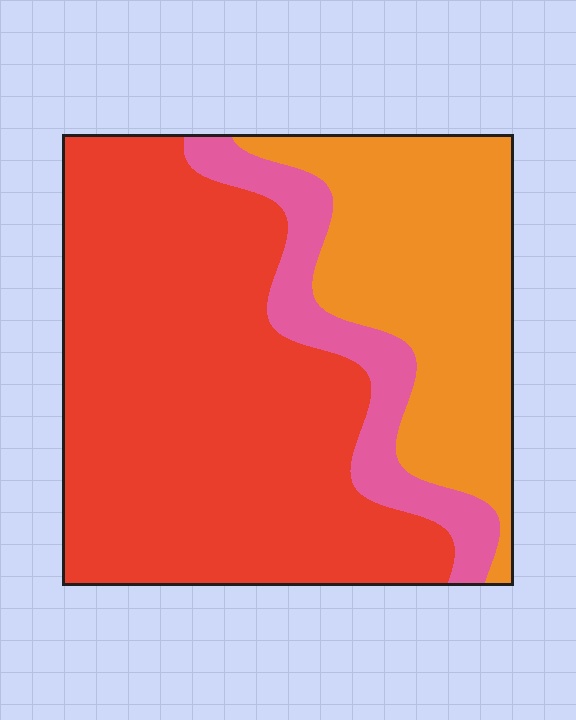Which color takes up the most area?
Red, at roughly 60%.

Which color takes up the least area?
Pink, at roughly 15%.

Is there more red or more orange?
Red.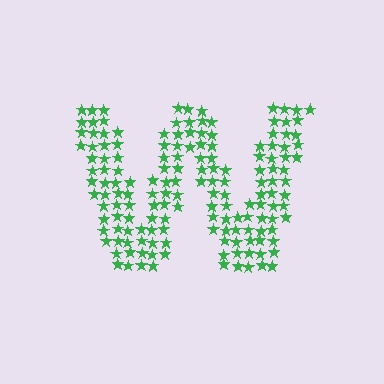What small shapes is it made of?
It is made of small stars.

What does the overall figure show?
The overall figure shows the letter W.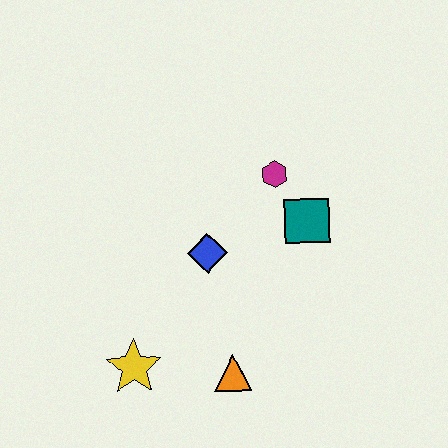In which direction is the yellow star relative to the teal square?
The yellow star is to the left of the teal square.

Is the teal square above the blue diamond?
Yes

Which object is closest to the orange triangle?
The yellow star is closest to the orange triangle.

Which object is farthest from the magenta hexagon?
The yellow star is farthest from the magenta hexagon.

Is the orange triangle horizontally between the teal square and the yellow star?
Yes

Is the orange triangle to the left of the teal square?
Yes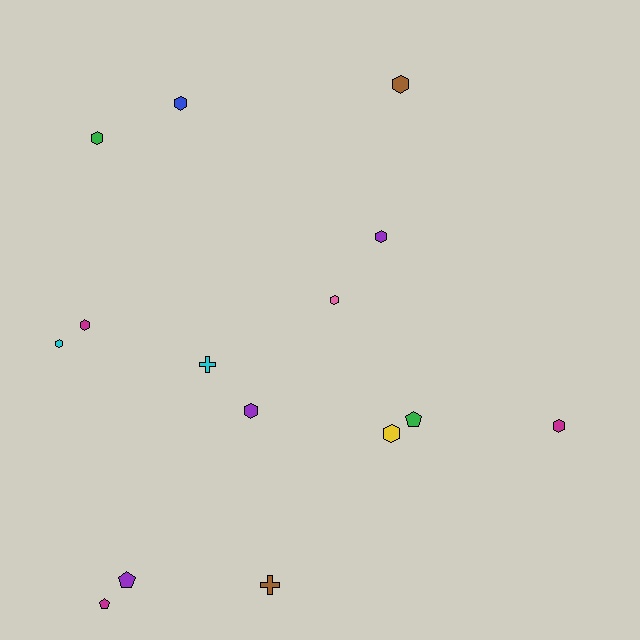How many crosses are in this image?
There are 2 crosses.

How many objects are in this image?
There are 15 objects.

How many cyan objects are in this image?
There are 2 cyan objects.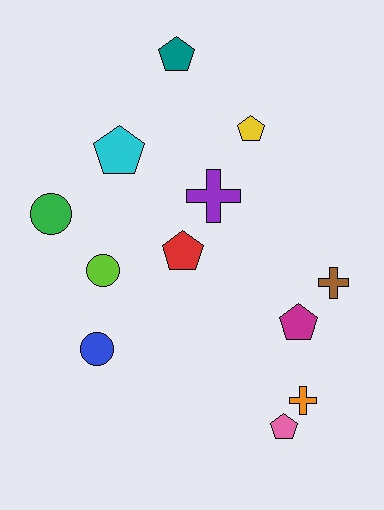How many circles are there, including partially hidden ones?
There are 3 circles.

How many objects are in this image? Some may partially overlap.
There are 12 objects.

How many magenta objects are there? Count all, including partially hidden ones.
There is 1 magenta object.